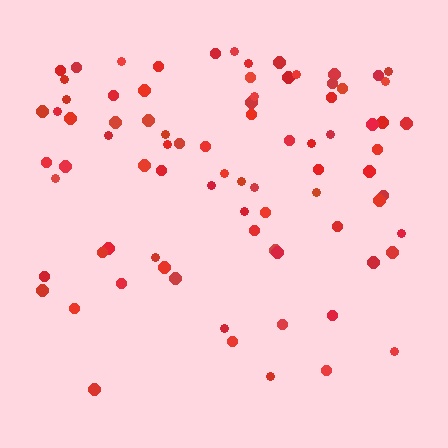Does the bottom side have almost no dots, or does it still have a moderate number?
Still a moderate number, just noticeably fewer than the top.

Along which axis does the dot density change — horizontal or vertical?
Vertical.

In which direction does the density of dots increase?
From bottom to top, with the top side densest.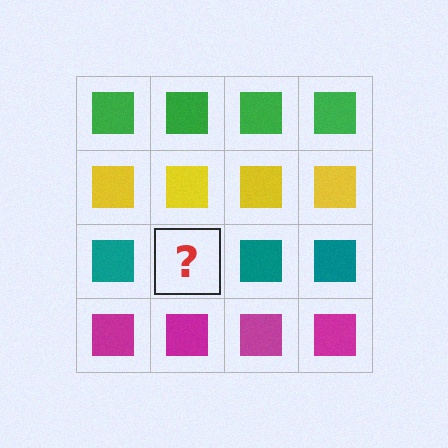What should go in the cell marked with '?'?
The missing cell should contain a teal square.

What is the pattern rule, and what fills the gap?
The rule is that each row has a consistent color. The gap should be filled with a teal square.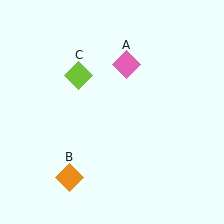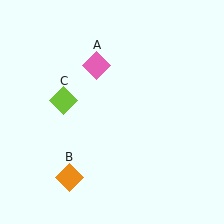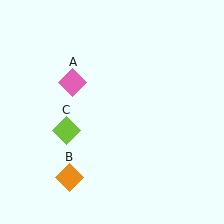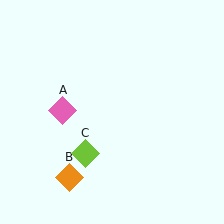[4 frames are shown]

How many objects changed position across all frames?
2 objects changed position: pink diamond (object A), lime diamond (object C).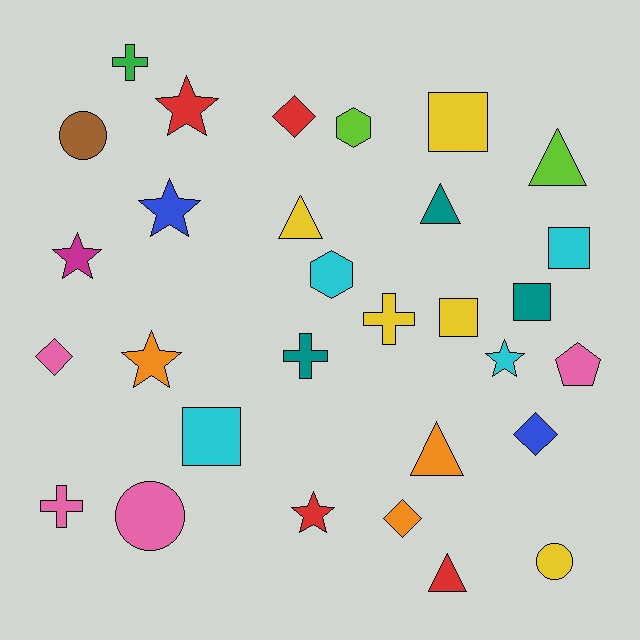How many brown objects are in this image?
There is 1 brown object.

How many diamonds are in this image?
There are 4 diamonds.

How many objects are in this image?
There are 30 objects.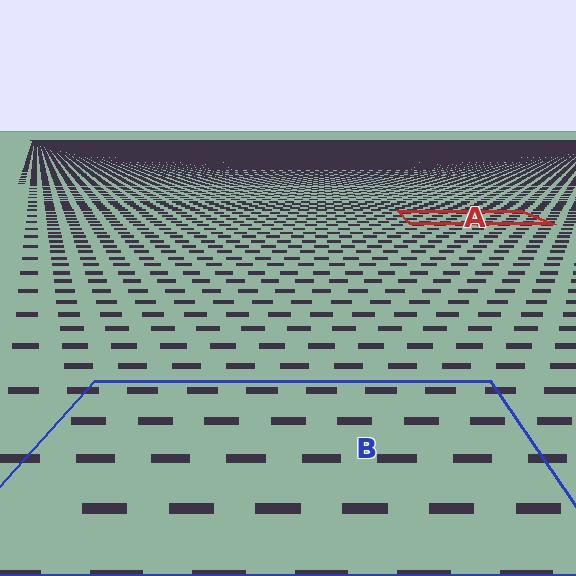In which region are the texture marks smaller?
The texture marks are smaller in region A, because it is farther away.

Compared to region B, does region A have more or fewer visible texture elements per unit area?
Region A has more texture elements per unit area — they are packed more densely because it is farther away.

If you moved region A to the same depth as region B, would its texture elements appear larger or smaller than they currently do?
They would appear larger. At a closer depth, the same texture elements are projected at a bigger on-screen size.